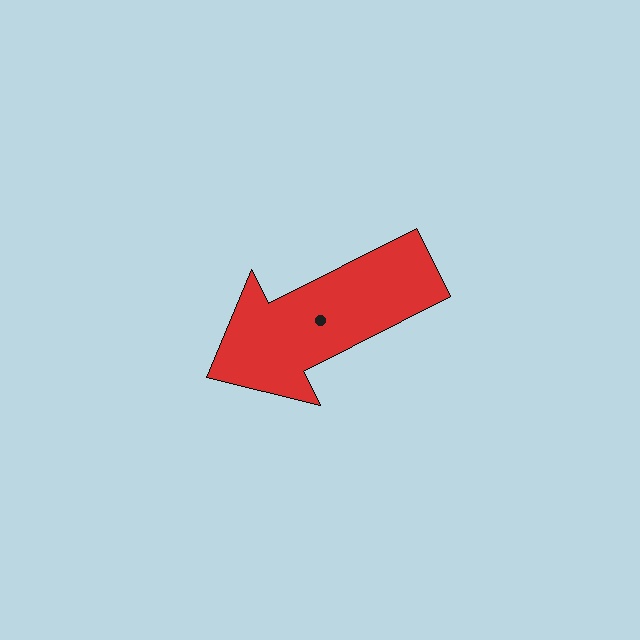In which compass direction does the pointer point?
Southwest.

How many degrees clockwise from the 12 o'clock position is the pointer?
Approximately 243 degrees.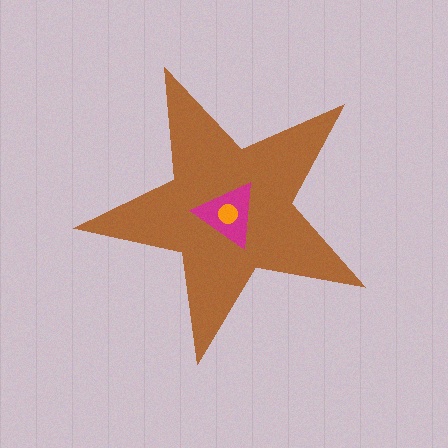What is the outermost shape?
The brown star.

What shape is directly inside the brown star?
The magenta triangle.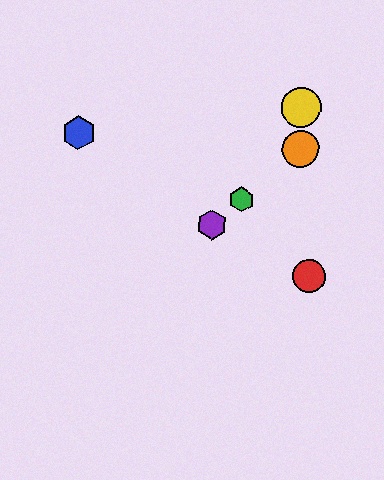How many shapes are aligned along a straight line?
3 shapes (the green hexagon, the purple hexagon, the orange circle) are aligned along a straight line.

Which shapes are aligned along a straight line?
The green hexagon, the purple hexagon, the orange circle are aligned along a straight line.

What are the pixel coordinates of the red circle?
The red circle is at (309, 276).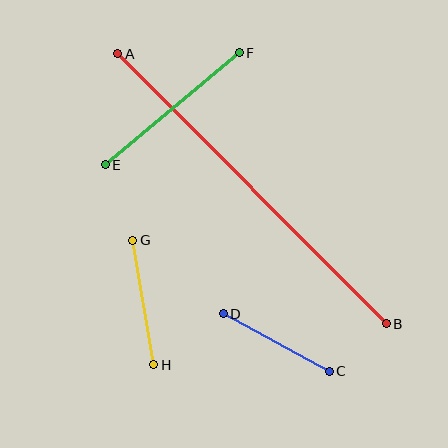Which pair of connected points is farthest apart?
Points A and B are farthest apart.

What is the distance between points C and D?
The distance is approximately 121 pixels.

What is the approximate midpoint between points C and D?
The midpoint is at approximately (276, 342) pixels.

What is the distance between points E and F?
The distance is approximately 175 pixels.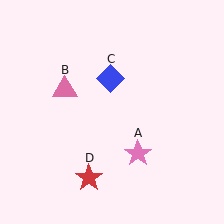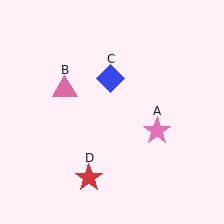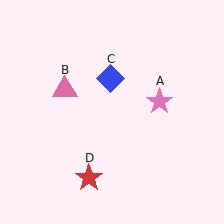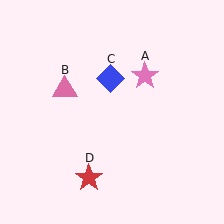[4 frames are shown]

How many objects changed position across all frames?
1 object changed position: pink star (object A).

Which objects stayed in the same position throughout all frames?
Pink triangle (object B) and blue diamond (object C) and red star (object D) remained stationary.